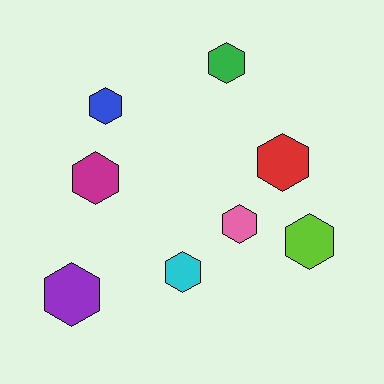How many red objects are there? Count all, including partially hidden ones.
There is 1 red object.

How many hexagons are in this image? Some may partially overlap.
There are 8 hexagons.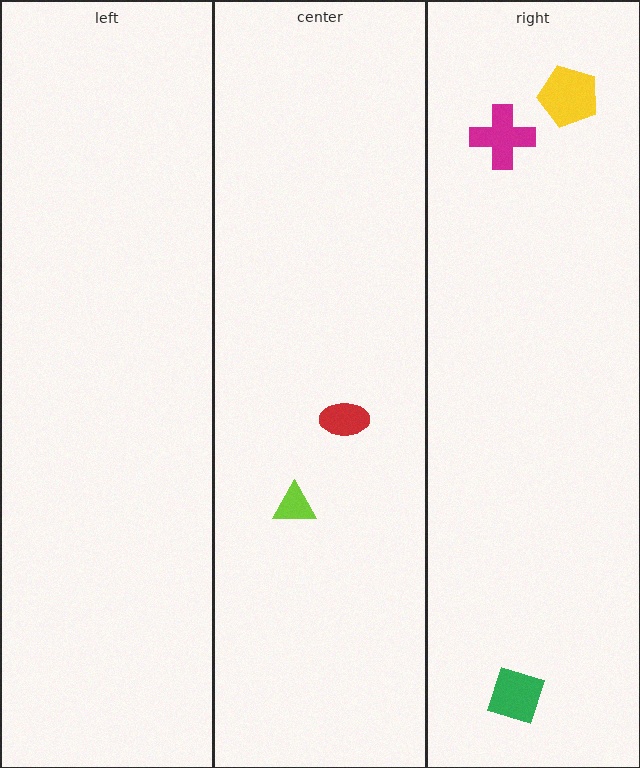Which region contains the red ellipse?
The center region.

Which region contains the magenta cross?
The right region.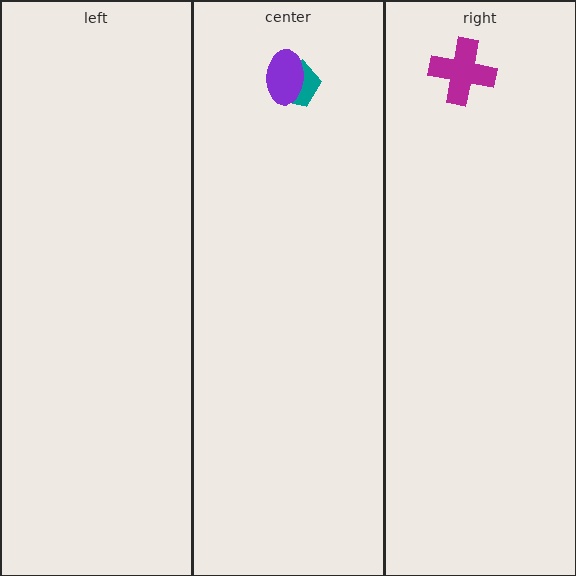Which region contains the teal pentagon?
The center region.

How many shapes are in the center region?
2.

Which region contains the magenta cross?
The right region.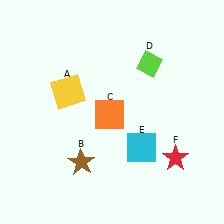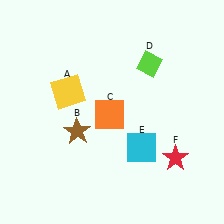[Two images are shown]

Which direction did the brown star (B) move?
The brown star (B) moved up.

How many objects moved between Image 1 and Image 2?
1 object moved between the two images.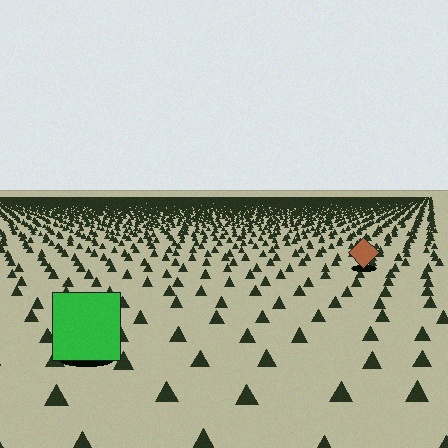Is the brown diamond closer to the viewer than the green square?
No. The green square is closer — you can tell from the texture gradient: the ground texture is coarser near it.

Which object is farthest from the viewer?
The brown diamond is farthest from the viewer. It appears smaller and the ground texture around it is denser.